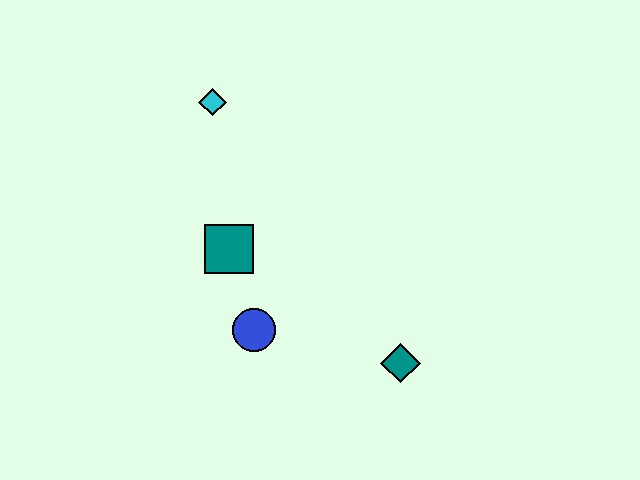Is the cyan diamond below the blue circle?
No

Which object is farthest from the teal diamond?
The cyan diamond is farthest from the teal diamond.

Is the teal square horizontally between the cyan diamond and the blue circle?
Yes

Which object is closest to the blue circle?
The teal square is closest to the blue circle.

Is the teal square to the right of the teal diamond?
No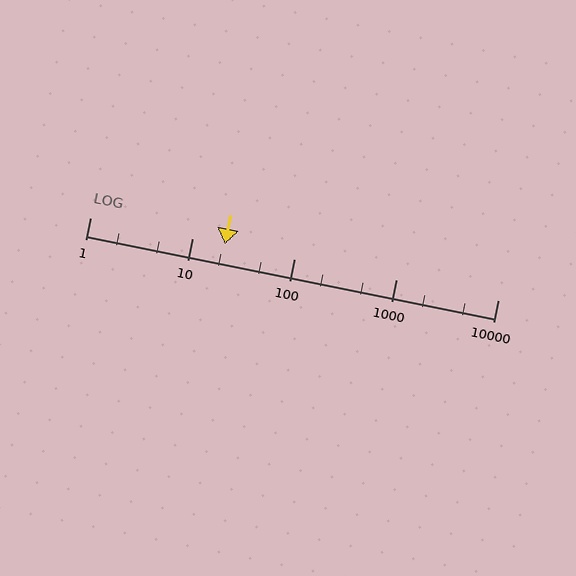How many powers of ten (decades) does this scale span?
The scale spans 4 decades, from 1 to 10000.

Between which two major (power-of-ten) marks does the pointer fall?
The pointer is between 10 and 100.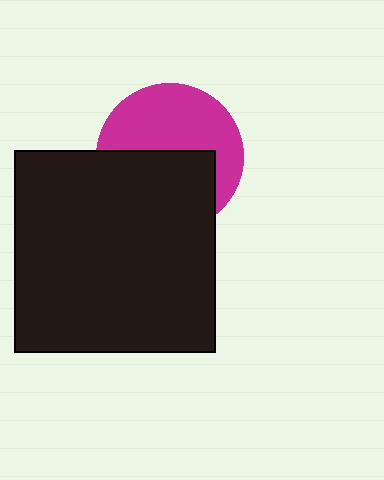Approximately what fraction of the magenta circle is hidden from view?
Roughly 49% of the magenta circle is hidden behind the black square.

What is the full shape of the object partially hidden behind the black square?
The partially hidden object is a magenta circle.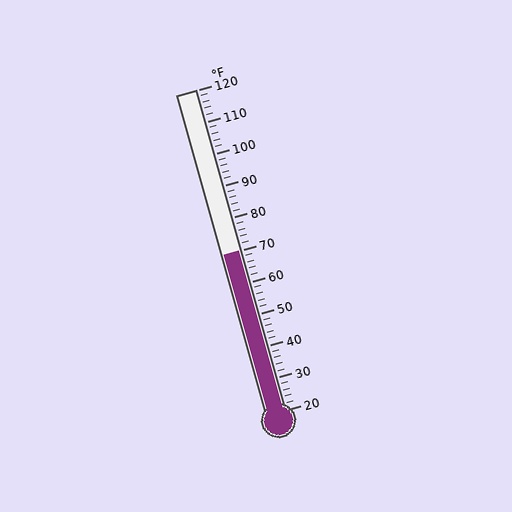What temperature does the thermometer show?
The thermometer shows approximately 70°F.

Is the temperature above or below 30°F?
The temperature is above 30°F.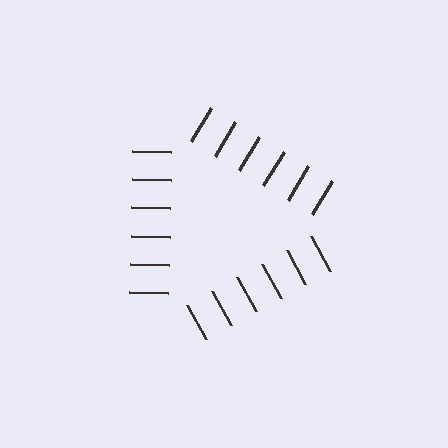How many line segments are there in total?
18 — 6 along each of the 3 edges.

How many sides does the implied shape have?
3 sides — the line-ends trace a triangle.